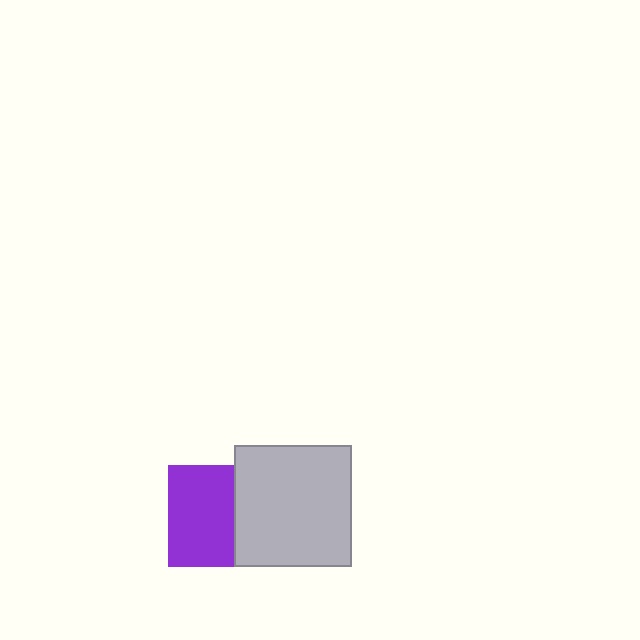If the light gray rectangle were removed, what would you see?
You would see the complete purple square.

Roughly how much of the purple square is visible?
About half of it is visible (roughly 65%).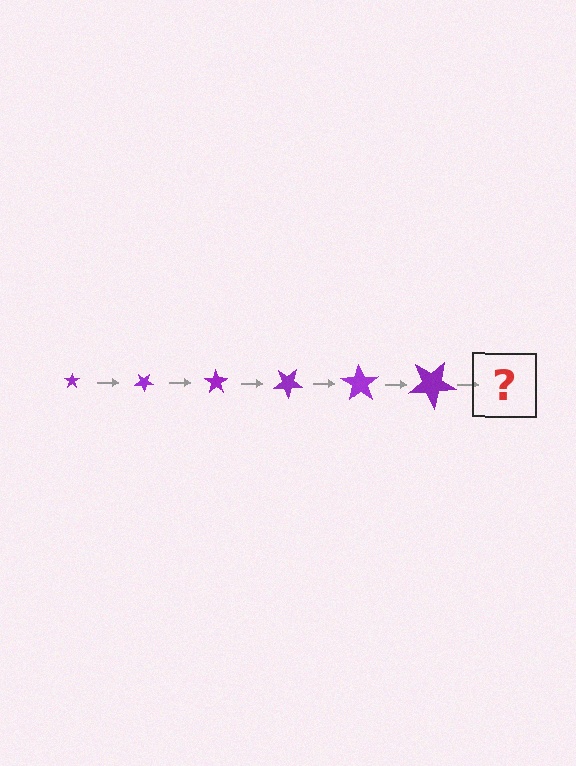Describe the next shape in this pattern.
It should be a star, larger than the previous one and rotated 210 degrees from the start.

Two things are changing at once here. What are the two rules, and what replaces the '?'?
The two rules are that the star grows larger each step and it rotates 35 degrees each step. The '?' should be a star, larger than the previous one and rotated 210 degrees from the start.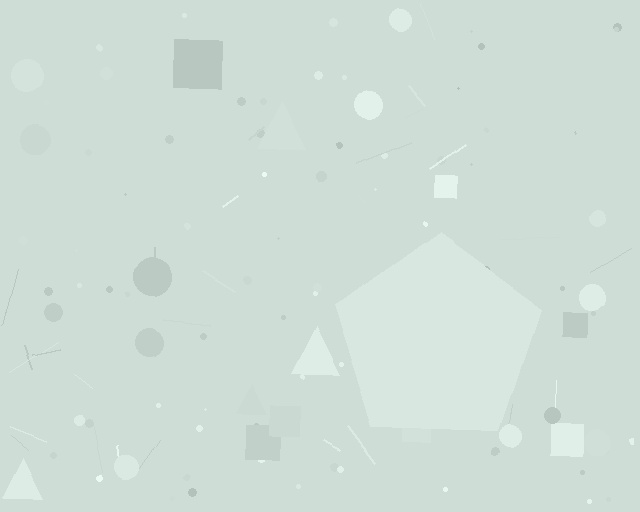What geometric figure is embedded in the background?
A pentagon is embedded in the background.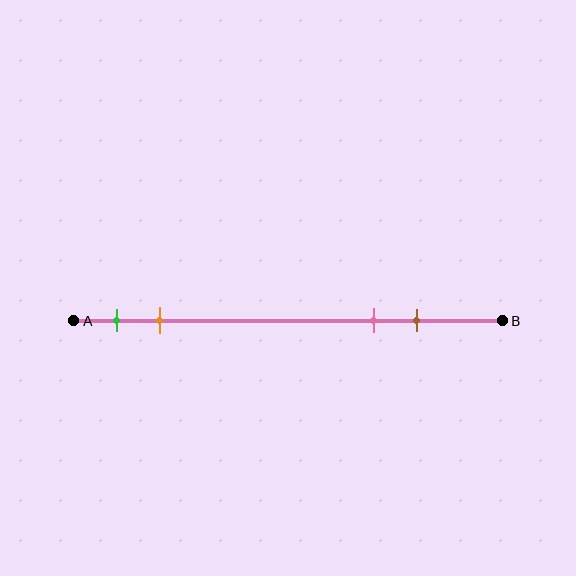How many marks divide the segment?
There are 4 marks dividing the segment.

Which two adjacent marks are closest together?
The green and orange marks are the closest adjacent pair.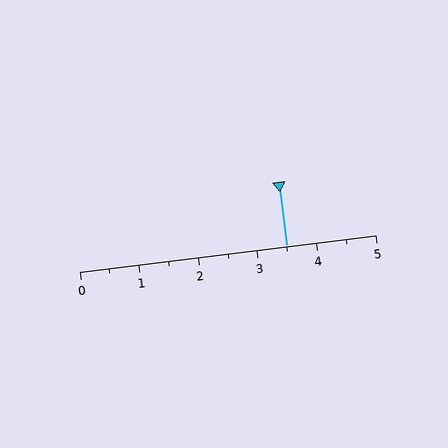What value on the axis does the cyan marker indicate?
The marker indicates approximately 3.5.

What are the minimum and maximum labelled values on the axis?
The axis runs from 0 to 5.